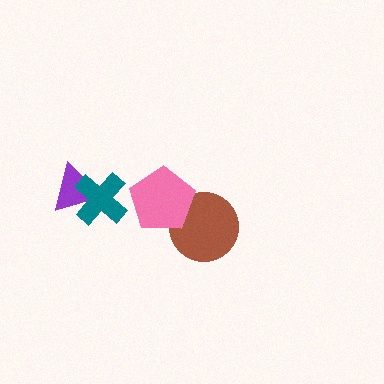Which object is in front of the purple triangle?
The teal cross is in front of the purple triangle.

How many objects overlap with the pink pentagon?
1 object overlaps with the pink pentagon.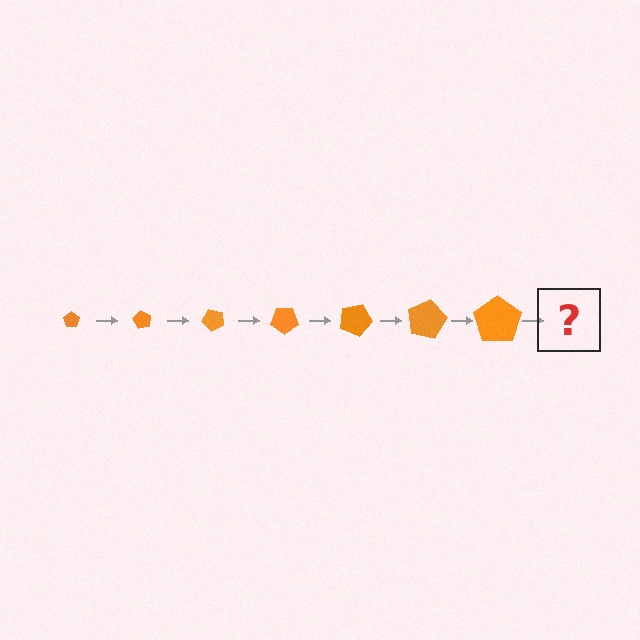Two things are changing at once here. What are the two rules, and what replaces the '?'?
The two rules are that the pentagon grows larger each step and it rotates 60 degrees each step. The '?' should be a pentagon, larger than the previous one and rotated 420 degrees from the start.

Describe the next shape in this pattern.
It should be a pentagon, larger than the previous one and rotated 420 degrees from the start.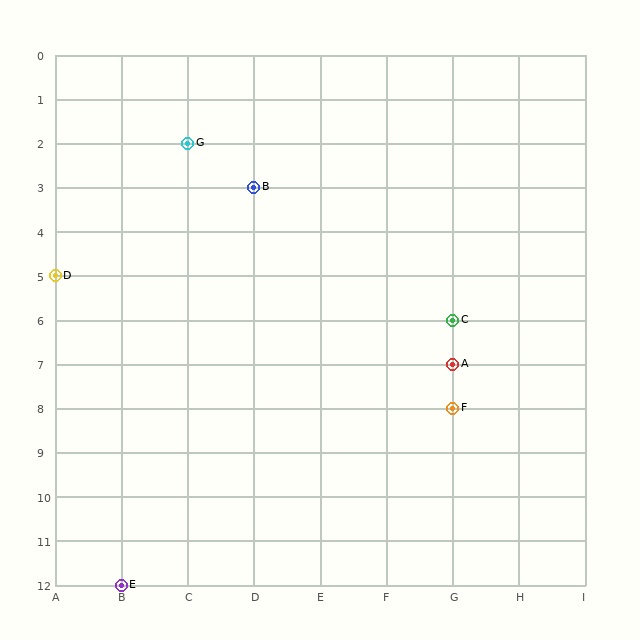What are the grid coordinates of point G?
Point G is at grid coordinates (C, 2).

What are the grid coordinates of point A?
Point A is at grid coordinates (G, 7).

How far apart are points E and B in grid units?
Points E and B are 2 columns and 9 rows apart (about 9.2 grid units diagonally).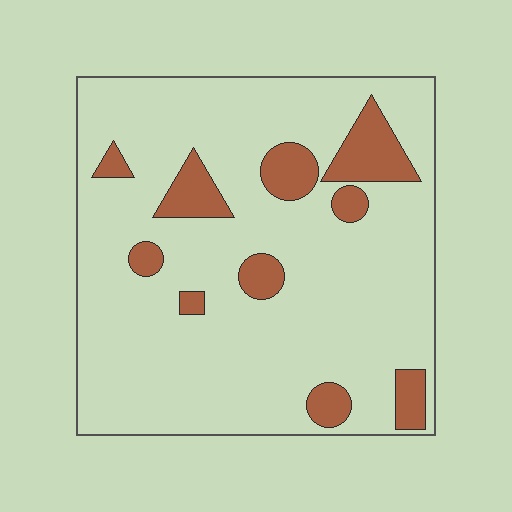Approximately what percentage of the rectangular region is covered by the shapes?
Approximately 15%.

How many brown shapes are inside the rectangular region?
10.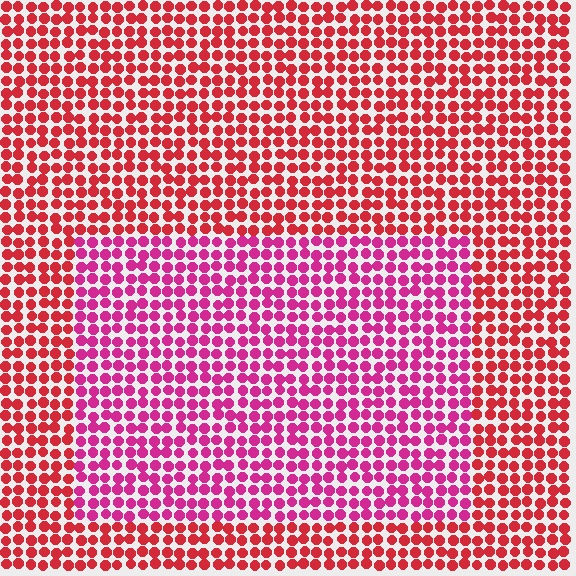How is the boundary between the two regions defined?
The boundary is defined purely by a slight shift in hue (about 32 degrees). Spacing, size, and orientation are identical on both sides.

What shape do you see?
I see a rectangle.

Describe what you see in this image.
The image is filled with small red elements in a uniform arrangement. A rectangle-shaped region is visible where the elements are tinted to a slightly different hue, forming a subtle color boundary.